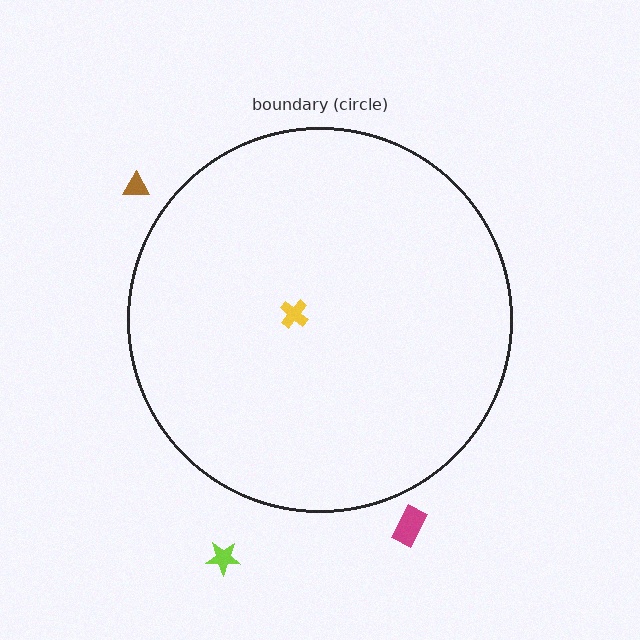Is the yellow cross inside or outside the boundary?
Inside.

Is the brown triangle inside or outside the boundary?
Outside.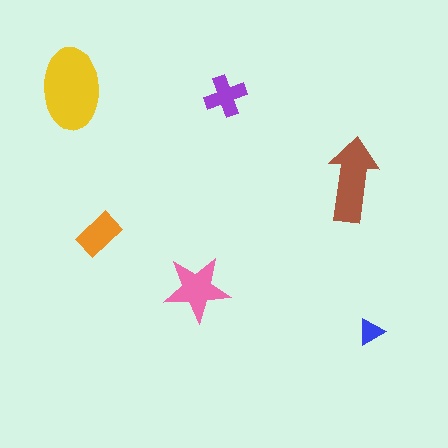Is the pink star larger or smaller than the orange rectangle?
Larger.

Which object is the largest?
The yellow ellipse.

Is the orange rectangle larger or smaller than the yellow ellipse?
Smaller.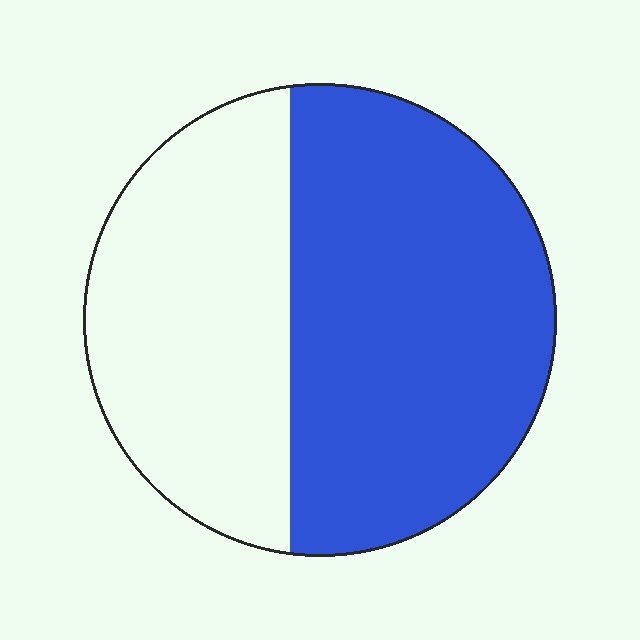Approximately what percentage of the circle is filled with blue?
Approximately 60%.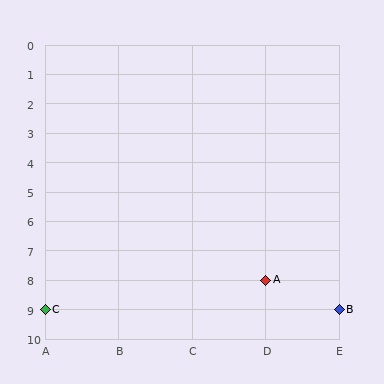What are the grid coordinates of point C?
Point C is at grid coordinates (A, 9).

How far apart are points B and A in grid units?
Points B and A are 1 column and 1 row apart (about 1.4 grid units diagonally).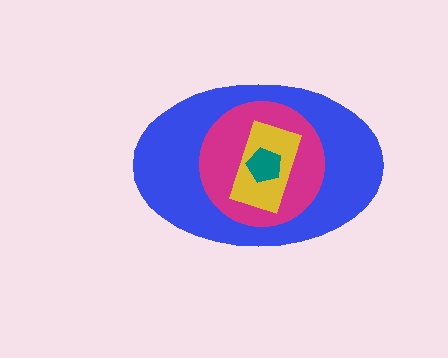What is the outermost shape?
The blue ellipse.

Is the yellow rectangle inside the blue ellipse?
Yes.